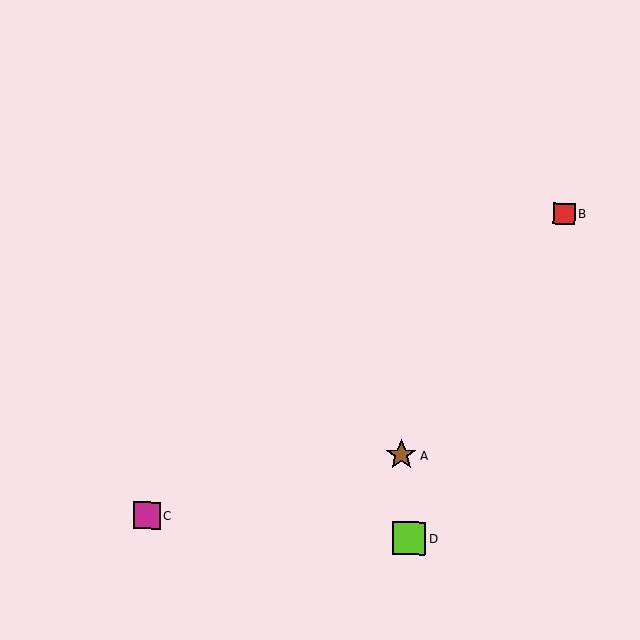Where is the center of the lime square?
The center of the lime square is at (409, 539).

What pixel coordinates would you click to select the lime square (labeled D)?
Click at (409, 539) to select the lime square D.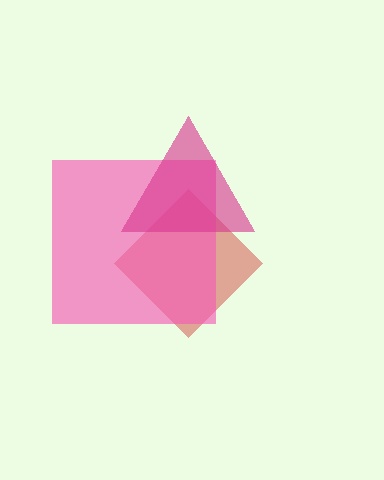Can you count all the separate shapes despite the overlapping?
Yes, there are 3 separate shapes.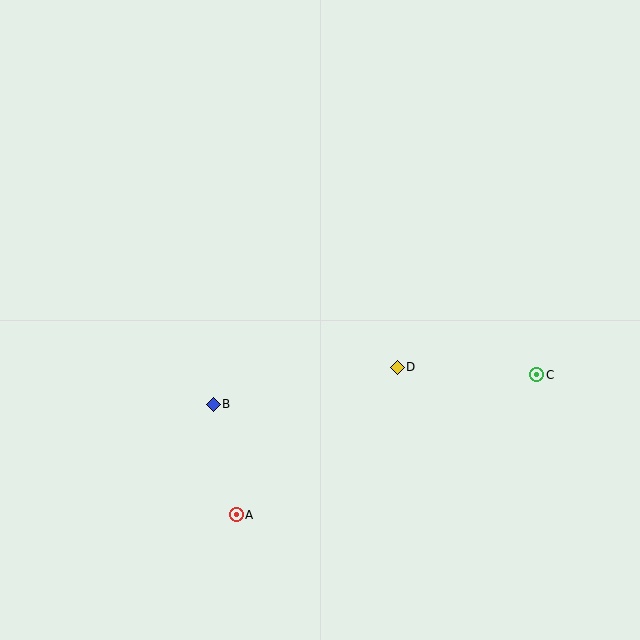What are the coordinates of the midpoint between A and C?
The midpoint between A and C is at (386, 445).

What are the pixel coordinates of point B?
Point B is at (213, 404).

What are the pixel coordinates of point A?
Point A is at (236, 515).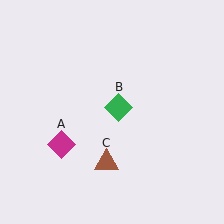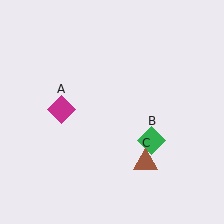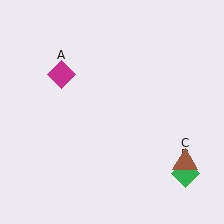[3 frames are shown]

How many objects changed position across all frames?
3 objects changed position: magenta diamond (object A), green diamond (object B), brown triangle (object C).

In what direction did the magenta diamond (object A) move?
The magenta diamond (object A) moved up.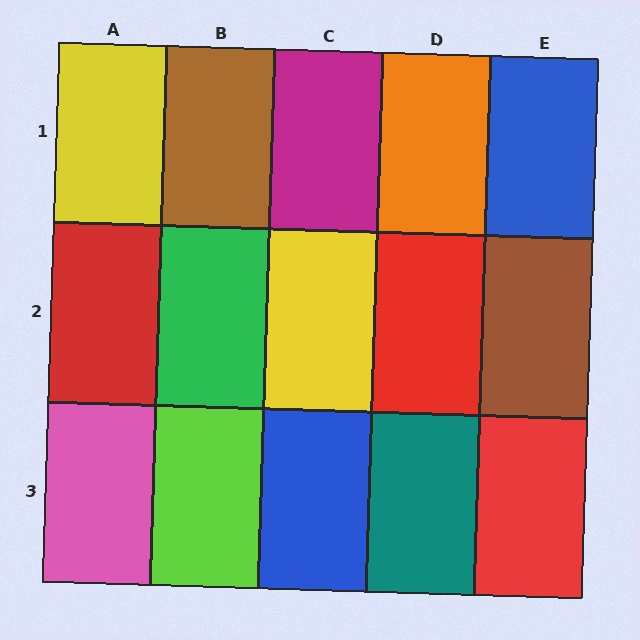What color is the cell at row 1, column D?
Orange.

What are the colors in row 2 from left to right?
Red, green, yellow, red, brown.